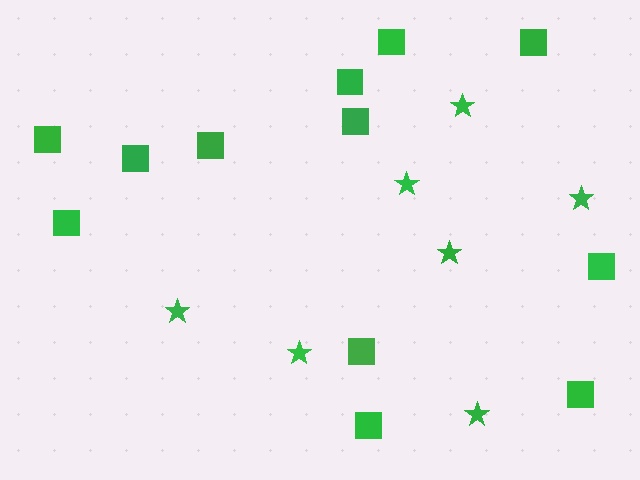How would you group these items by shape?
There are 2 groups: one group of squares (12) and one group of stars (7).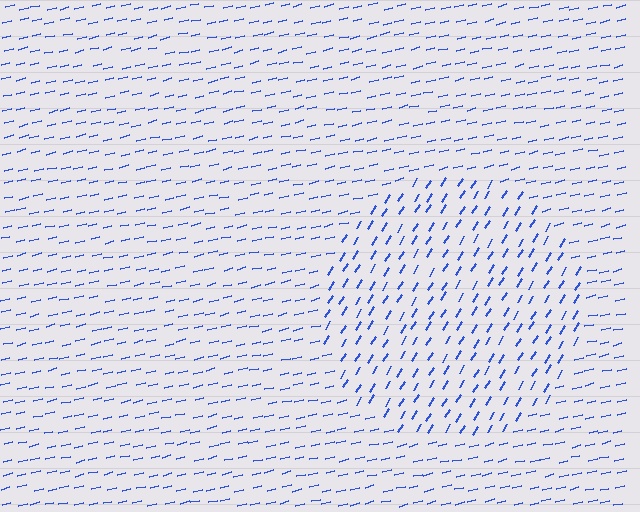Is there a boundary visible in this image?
Yes, there is a texture boundary formed by a change in line orientation.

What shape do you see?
I see a circle.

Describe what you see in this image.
The image is filled with small blue line segments. A circle region in the image has lines oriented differently from the surrounding lines, creating a visible texture boundary.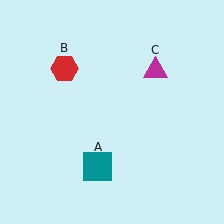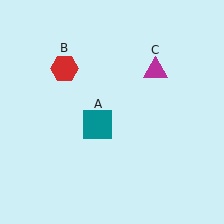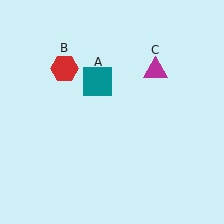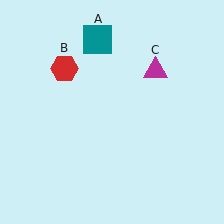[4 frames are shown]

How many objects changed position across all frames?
1 object changed position: teal square (object A).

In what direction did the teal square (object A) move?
The teal square (object A) moved up.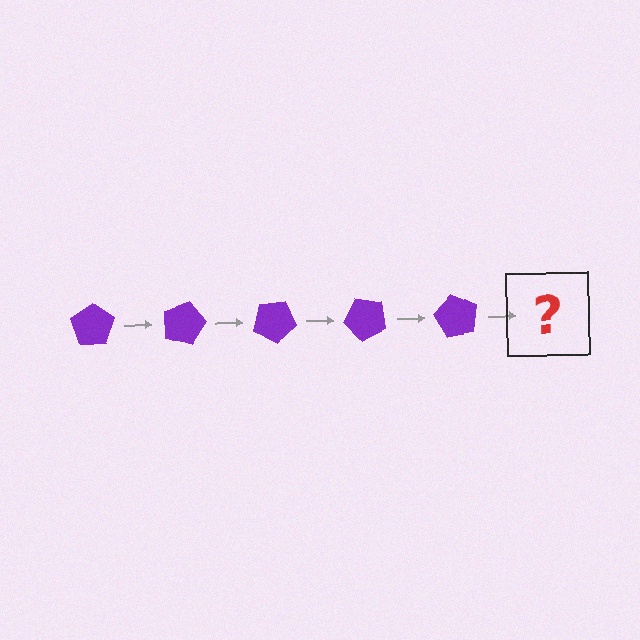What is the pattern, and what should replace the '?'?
The pattern is that the pentagon rotates 15 degrees each step. The '?' should be a purple pentagon rotated 75 degrees.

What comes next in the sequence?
The next element should be a purple pentagon rotated 75 degrees.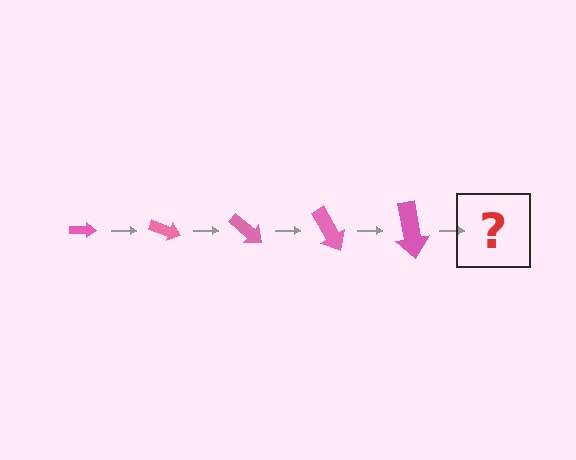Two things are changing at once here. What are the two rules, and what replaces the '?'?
The two rules are that the arrow grows larger each step and it rotates 20 degrees each step. The '?' should be an arrow, larger than the previous one and rotated 100 degrees from the start.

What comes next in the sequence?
The next element should be an arrow, larger than the previous one and rotated 100 degrees from the start.